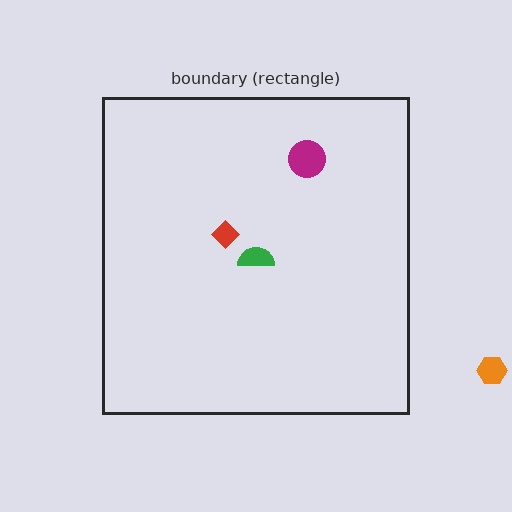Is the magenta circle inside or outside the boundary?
Inside.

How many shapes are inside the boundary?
3 inside, 1 outside.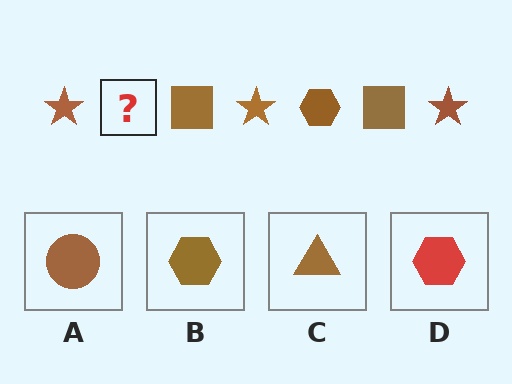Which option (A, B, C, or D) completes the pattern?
B.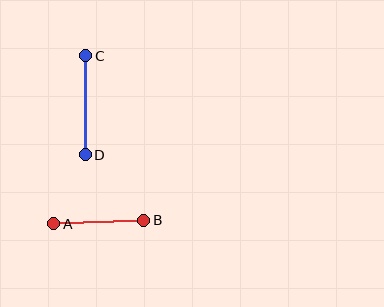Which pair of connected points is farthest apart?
Points C and D are farthest apart.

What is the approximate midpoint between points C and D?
The midpoint is at approximately (86, 105) pixels.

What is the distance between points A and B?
The distance is approximately 90 pixels.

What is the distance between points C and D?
The distance is approximately 99 pixels.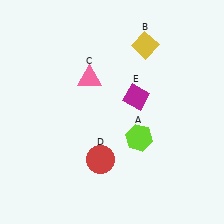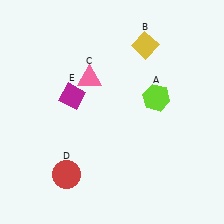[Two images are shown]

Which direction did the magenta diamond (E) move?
The magenta diamond (E) moved left.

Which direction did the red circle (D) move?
The red circle (D) moved left.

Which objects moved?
The objects that moved are: the lime hexagon (A), the red circle (D), the magenta diamond (E).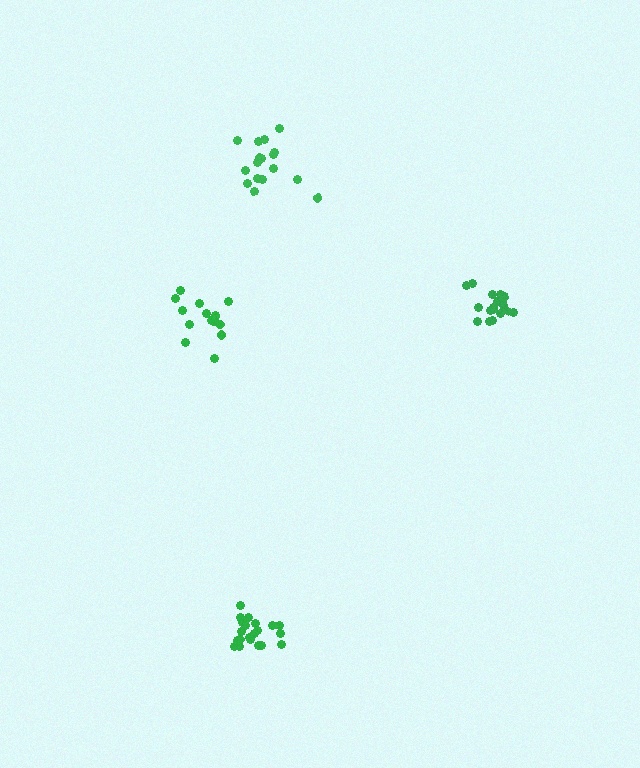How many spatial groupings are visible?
There are 4 spatial groupings.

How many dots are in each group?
Group 1: 18 dots, Group 2: 15 dots, Group 3: 21 dots, Group 4: 17 dots (71 total).